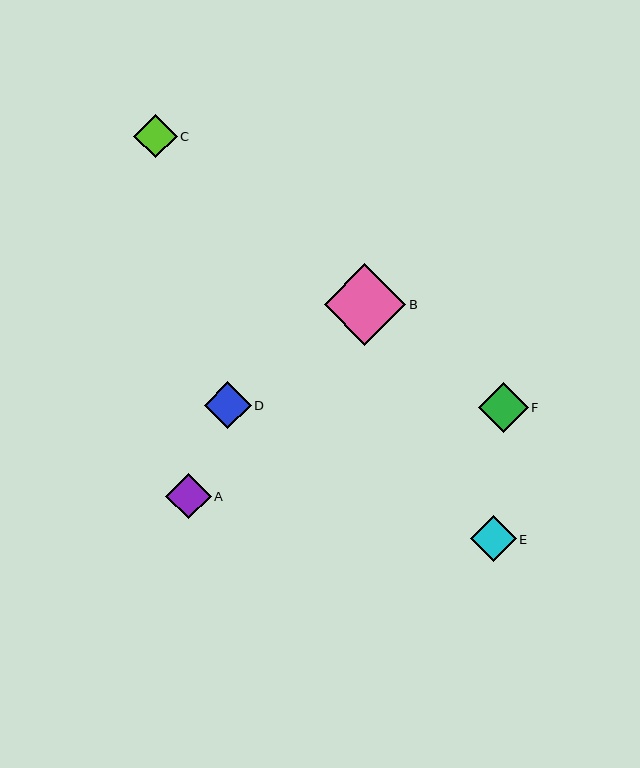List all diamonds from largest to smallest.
From largest to smallest: B, F, D, A, E, C.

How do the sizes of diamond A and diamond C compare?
Diamond A and diamond C are approximately the same size.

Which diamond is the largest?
Diamond B is the largest with a size of approximately 82 pixels.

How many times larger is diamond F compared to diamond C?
Diamond F is approximately 1.1 times the size of diamond C.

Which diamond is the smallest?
Diamond C is the smallest with a size of approximately 44 pixels.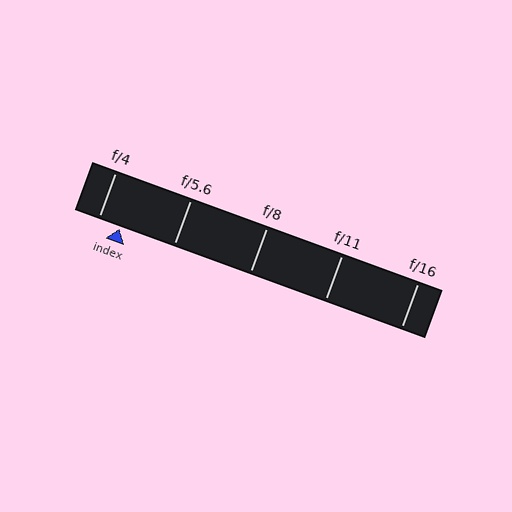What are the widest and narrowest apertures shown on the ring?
The widest aperture shown is f/4 and the narrowest is f/16.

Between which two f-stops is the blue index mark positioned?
The index mark is between f/4 and f/5.6.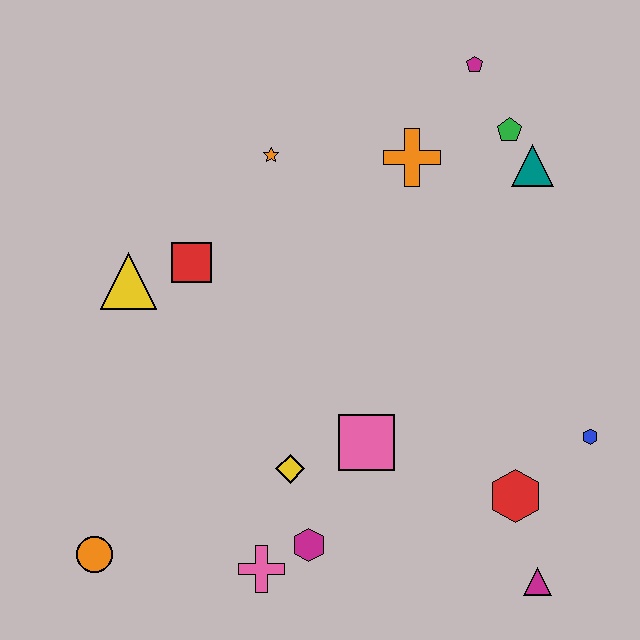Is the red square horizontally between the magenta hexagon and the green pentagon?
No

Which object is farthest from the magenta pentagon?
The orange circle is farthest from the magenta pentagon.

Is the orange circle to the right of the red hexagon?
No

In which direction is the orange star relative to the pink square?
The orange star is above the pink square.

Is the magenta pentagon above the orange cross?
Yes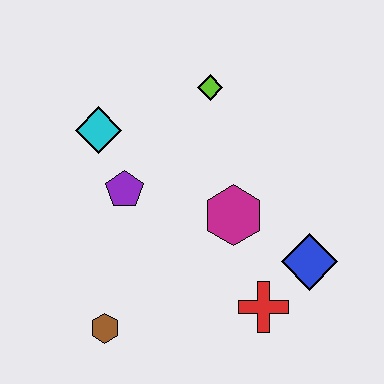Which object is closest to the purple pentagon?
The cyan diamond is closest to the purple pentagon.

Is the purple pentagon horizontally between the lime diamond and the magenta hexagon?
No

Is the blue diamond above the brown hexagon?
Yes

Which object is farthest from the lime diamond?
The brown hexagon is farthest from the lime diamond.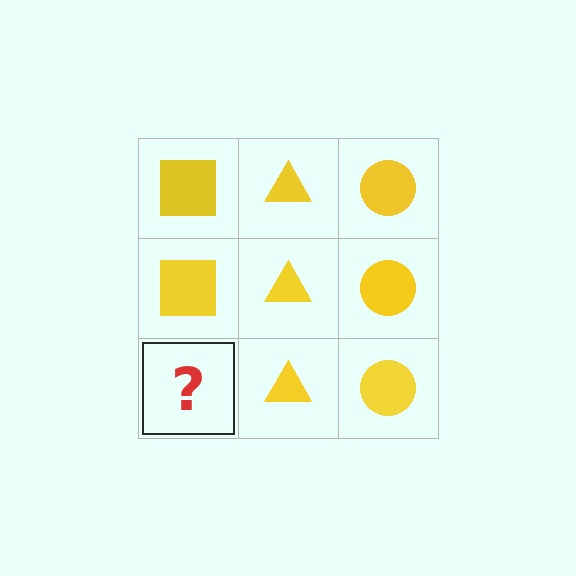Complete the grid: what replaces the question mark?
The question mark should be replaced with a yellow square.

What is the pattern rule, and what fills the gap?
The rule is that each column has a consistent shape. The gap should be filled with a yellow square.